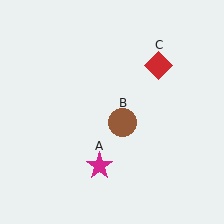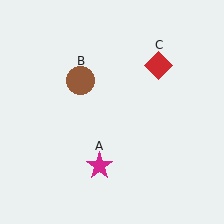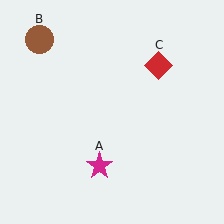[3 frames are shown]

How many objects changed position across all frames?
1 object changed position: brown circle (object B).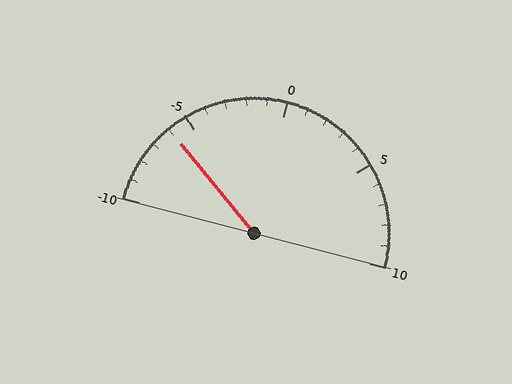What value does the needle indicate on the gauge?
The needle indicates approximately -6.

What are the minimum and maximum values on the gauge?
The gauge ranges from -10 to 10.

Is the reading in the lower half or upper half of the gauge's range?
The reading is in the lower half of the range (-10 to 10).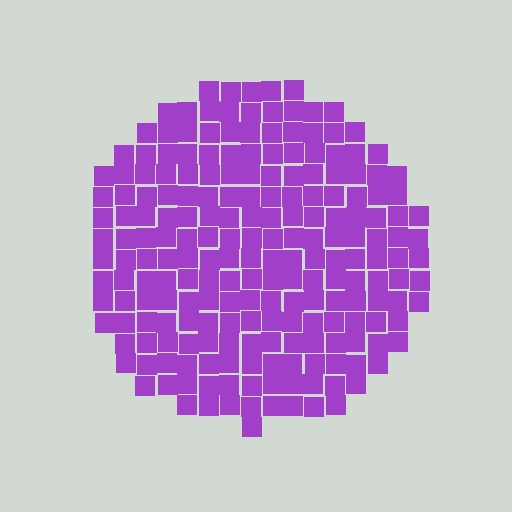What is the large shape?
The large shape is a circle.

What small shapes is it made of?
It is made of small squares.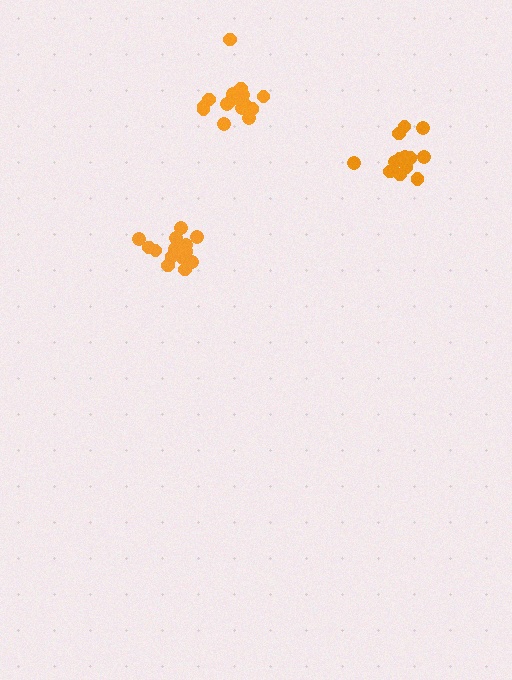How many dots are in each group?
Group 1: 15 dots, Group 2: 17 dots, Group 3: 14 dots (46 total).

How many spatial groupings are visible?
There are 3 spatial groupings.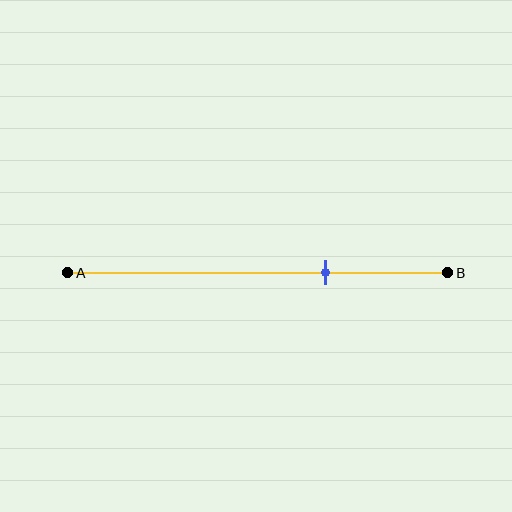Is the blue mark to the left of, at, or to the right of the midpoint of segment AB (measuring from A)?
The blue mark is to the right of the midpoint of segment AB.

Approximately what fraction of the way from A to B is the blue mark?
The blue mark is approximately 70% of the way from A to B.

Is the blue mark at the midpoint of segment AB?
No, the mark is at about 70% from A, not at the 50% midpoint.